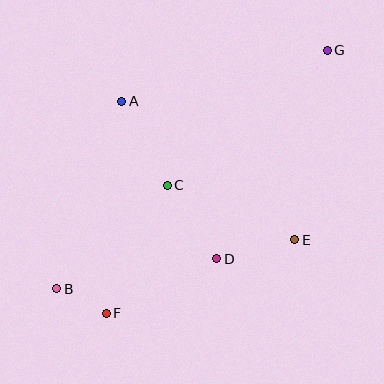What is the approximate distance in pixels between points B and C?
The distance between B and C is approximately 152 pixels.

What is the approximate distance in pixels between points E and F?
The distance between E and F is approximately 202 pixels.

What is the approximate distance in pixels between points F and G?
The distance between F and G is approximately 343 pixels.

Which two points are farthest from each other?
Points B and G are farthest from each other.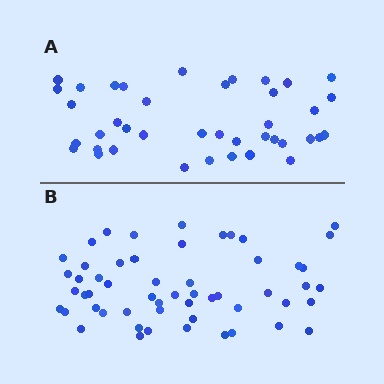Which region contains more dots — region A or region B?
Region B (the bottom region) has more dots.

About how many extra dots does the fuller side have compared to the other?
Region B has approximately 15 more dots than region A.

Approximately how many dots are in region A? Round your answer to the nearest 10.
About 40 dots.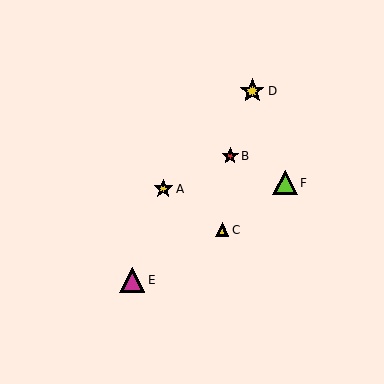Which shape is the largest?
The magenta triangle (labeled E) is the largest.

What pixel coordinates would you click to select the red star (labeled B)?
Click at (230, 156) to select the red star B.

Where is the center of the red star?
The center of the red star is at (230, 156).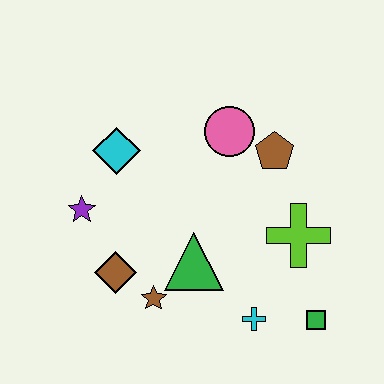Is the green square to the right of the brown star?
Yes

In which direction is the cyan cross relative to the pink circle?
The cyan cross is below the pink circle.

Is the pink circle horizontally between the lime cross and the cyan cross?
No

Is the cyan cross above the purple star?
No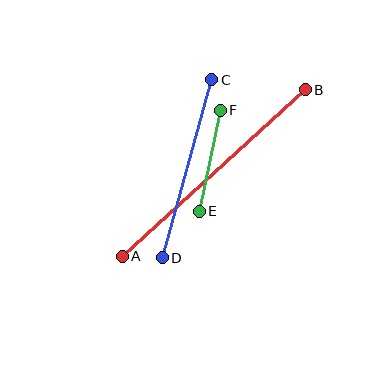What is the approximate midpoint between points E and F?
The midpoint is at approximately (210, 161) pixels.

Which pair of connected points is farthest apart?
Points A and B are farthest apart.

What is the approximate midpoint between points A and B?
The midpoint is at approximately (214, 173) pixels.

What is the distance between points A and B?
The distance is approximately 248 pixels.